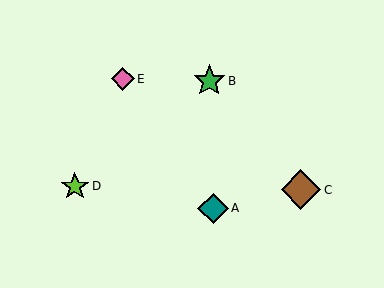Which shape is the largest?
The brown diamond (labeled C) is the largest.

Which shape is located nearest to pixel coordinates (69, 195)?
The lime star (labeled D) at (75, 186) is nearest to that location.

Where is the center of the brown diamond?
The center of the brown diamond is at (301, 190).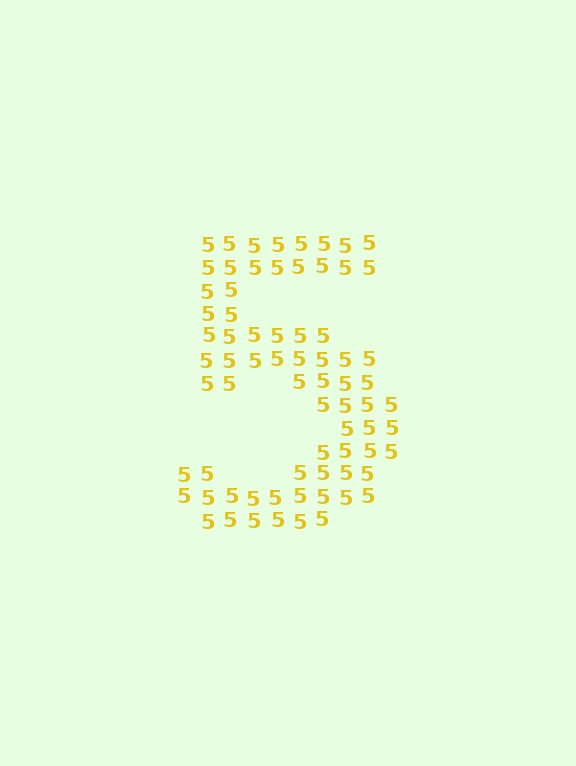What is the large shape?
The large shape is the digit 5.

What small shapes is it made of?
It is made of small digit 5's.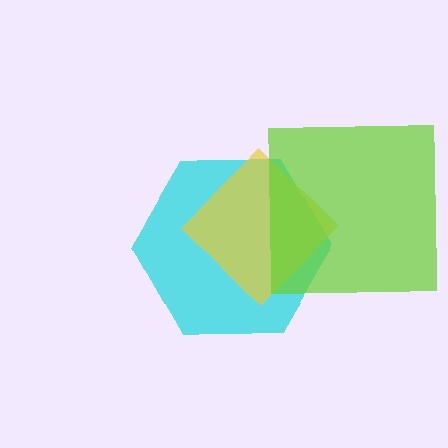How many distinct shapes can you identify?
There are 3 distinct shapes: a cyan hexagon, a yellow diamond, a lime square.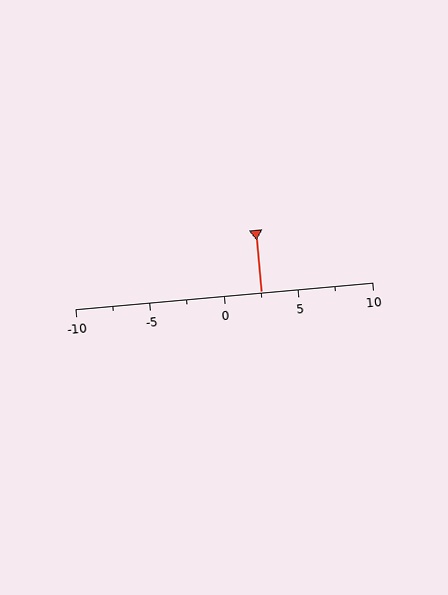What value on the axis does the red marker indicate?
The marker indicates approximately 2.5.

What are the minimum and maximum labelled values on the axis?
The axis runs from -10 to 10.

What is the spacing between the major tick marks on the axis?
The major ticks are spaced 5 apart.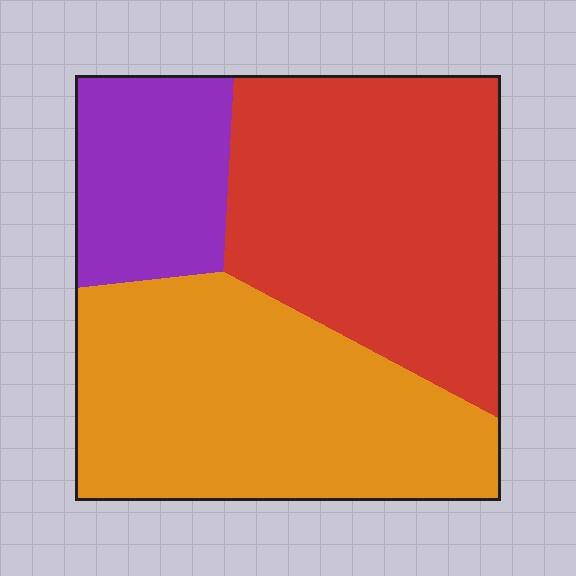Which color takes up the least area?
Purple, at roughly 15%.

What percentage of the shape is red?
Red covers 41% of the shape.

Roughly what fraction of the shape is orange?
Orange takes up about two fifths (2/5) of the shape.